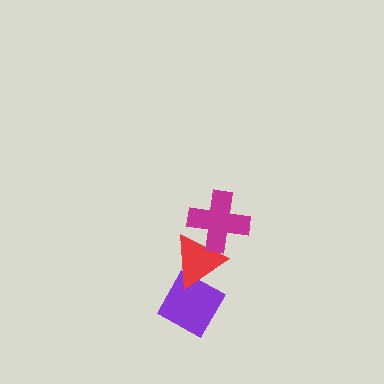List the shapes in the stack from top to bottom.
From top to bottom: the magenta cross, the red triangle, the purple diamond.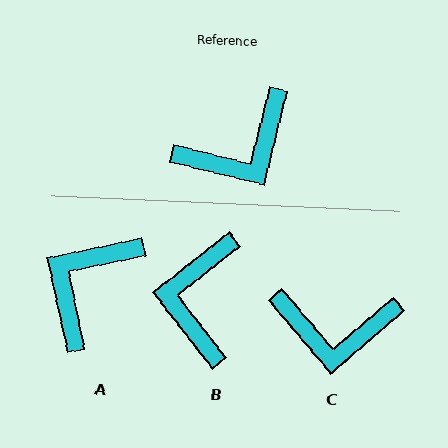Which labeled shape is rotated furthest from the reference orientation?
A, about 154 degrees away.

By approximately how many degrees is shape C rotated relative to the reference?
Approximately 36 degrees clockwise.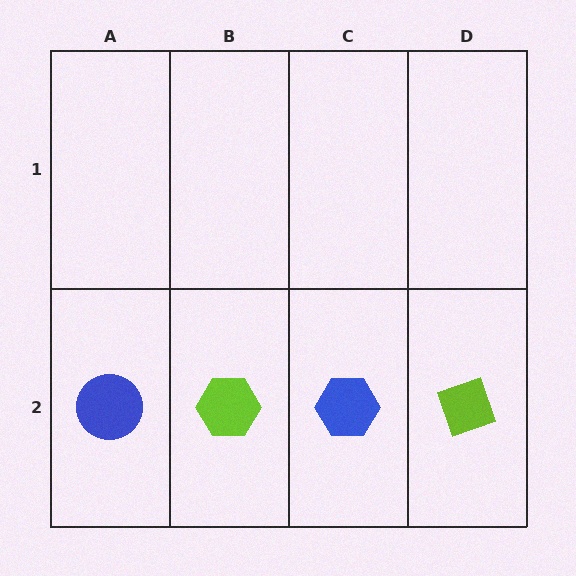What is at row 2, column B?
A lime hexagon.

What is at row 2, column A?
A blue circle.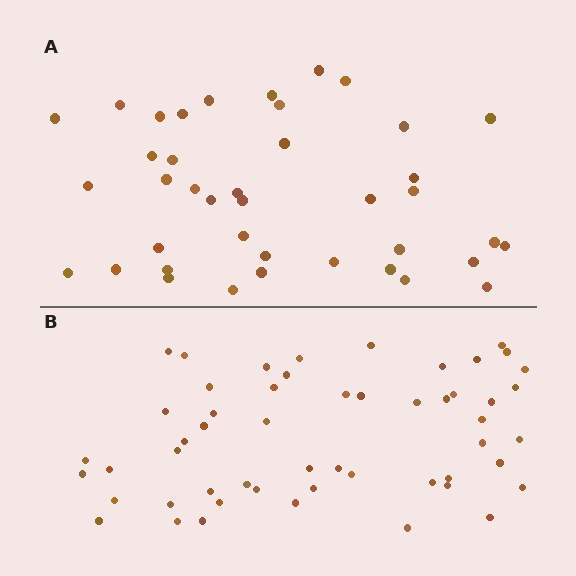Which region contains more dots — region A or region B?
Region B (the bottom region) has more dots.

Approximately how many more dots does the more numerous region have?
Region B has approximately 15 more dots than region A.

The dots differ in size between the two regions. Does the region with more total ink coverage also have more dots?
No. Region A has more total ink coverage because its dots are larger, but region B actually contains more individual dots. Total area can be misleading — the number of items is what matters here.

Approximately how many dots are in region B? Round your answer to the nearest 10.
About 50 dots. (The exact count is 53, which rounds to 50.)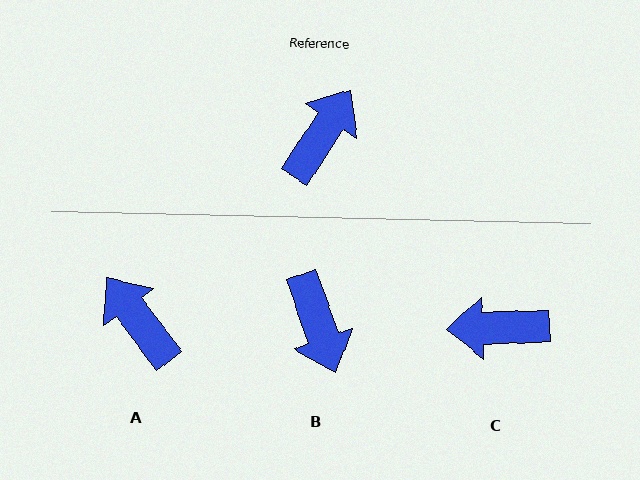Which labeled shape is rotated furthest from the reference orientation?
B, about 127 degrees away.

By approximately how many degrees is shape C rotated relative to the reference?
Approximately 126 degrees counter-clockwise.